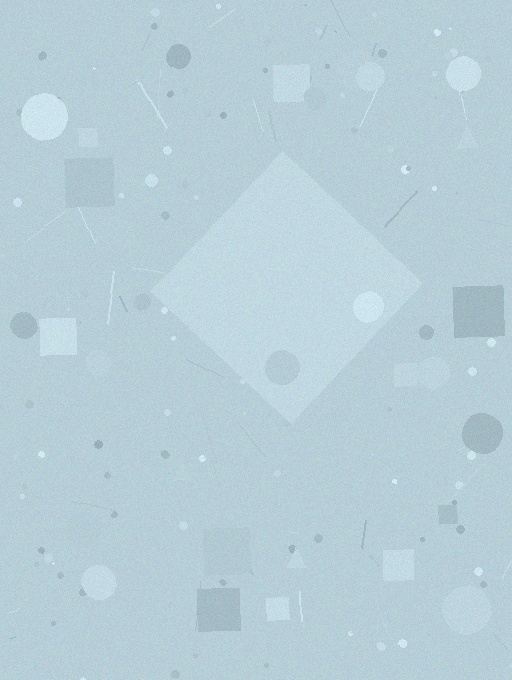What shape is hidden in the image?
A diamond is hidden in the image.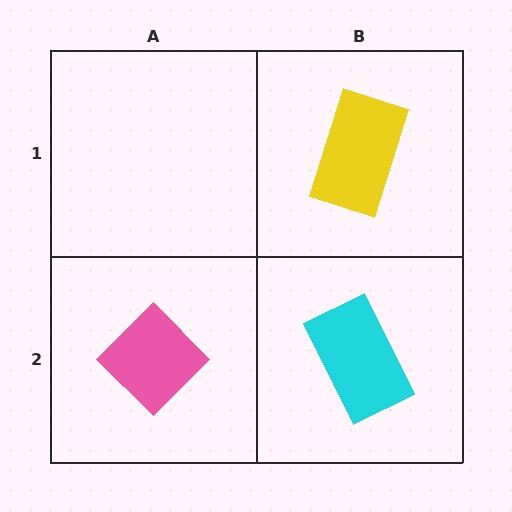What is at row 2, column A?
A pink diamond.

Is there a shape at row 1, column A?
No, that cell is empty.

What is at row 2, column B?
A cyan rectangle.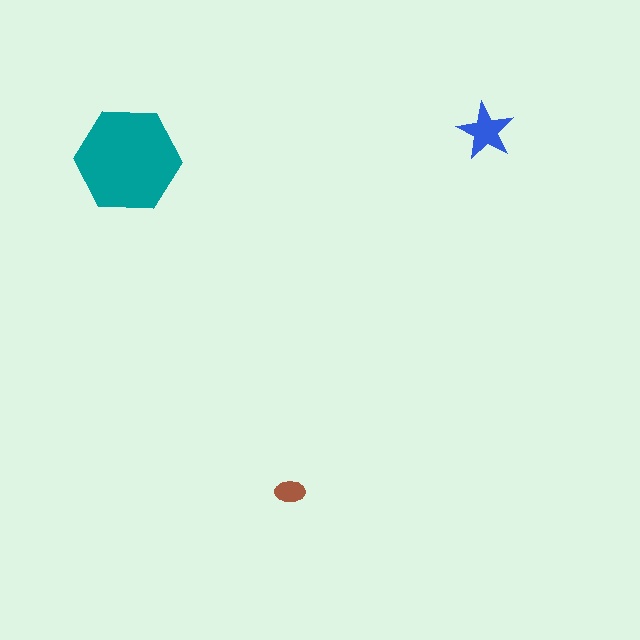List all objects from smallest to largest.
The brown ellipse, the blue star, the teal hexagon.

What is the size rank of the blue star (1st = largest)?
2nd.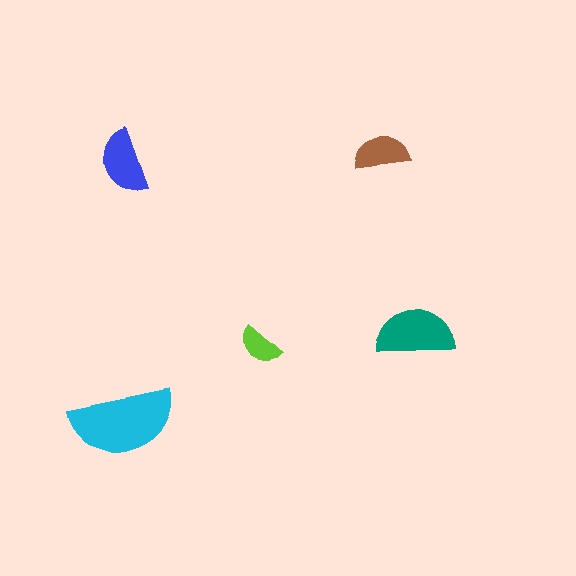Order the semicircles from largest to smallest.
the cyan one, the teal one, the blue one, the brown one, the lime one.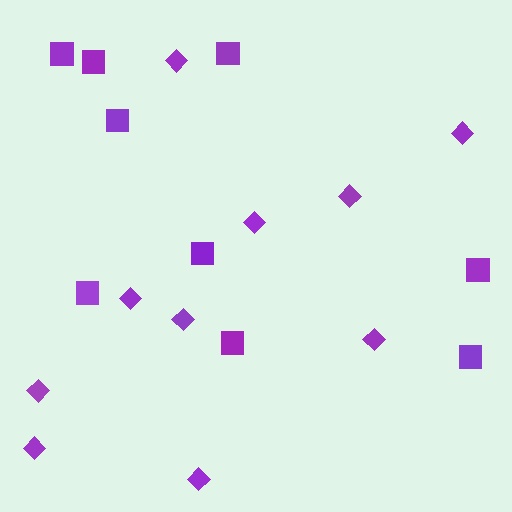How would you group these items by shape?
There are 2 groups: one group of diamonds (10) and one group of squares (9).